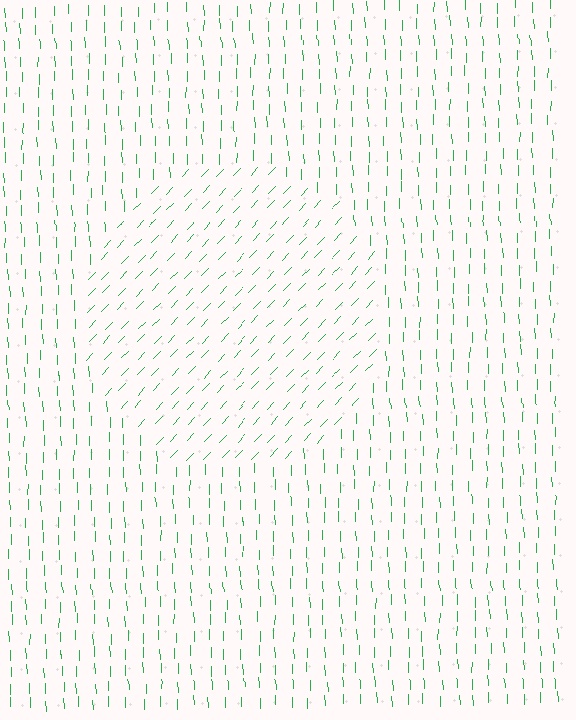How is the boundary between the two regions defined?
The boundary is defined purely by a change in line orientation (approximately 45 degrees difference). All lines are the same color and thickness.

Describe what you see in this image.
The image is filled with small green line segments. A circle region in the image has lines oriented differently from the surrounding lines, creating a visible texture boundary.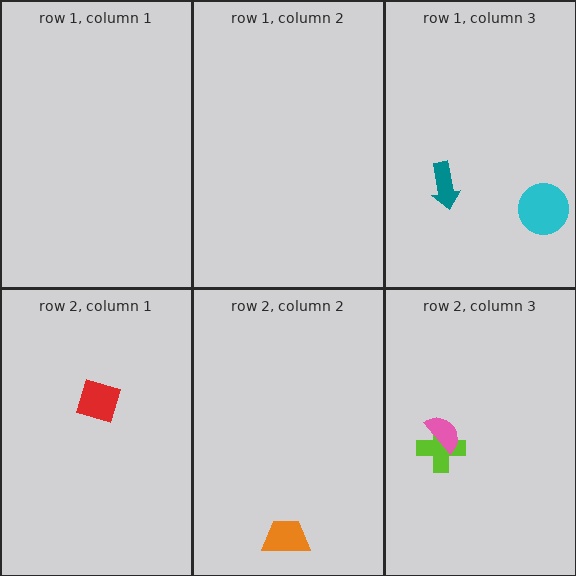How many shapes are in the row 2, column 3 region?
2.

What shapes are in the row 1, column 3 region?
The cyan circle, the teal arrow.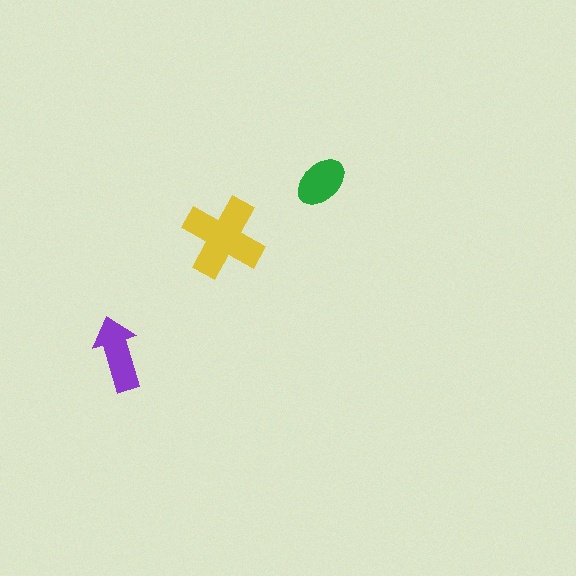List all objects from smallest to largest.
The green ellipse, the purple arrow, the yellow cross.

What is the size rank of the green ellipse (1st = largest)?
3rd.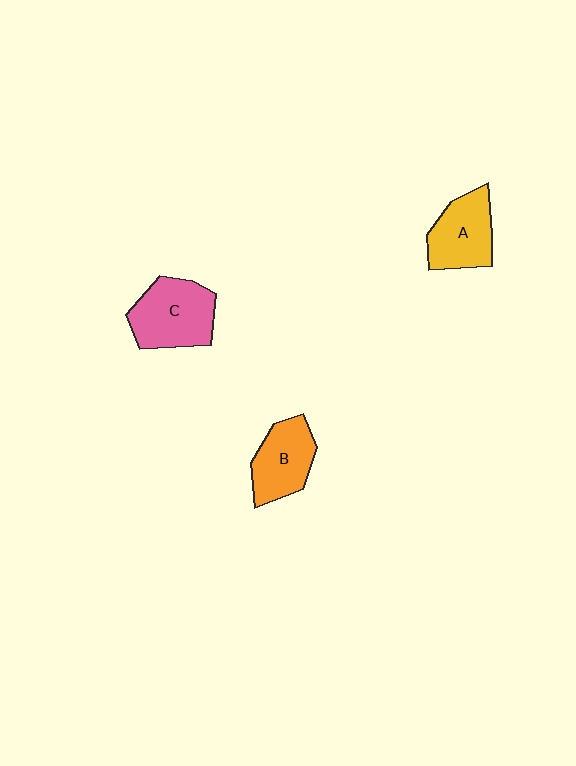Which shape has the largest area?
Shape C (pink).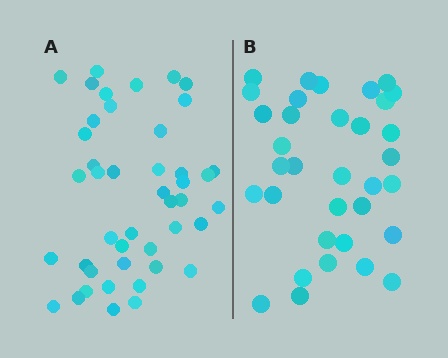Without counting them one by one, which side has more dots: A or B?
Region A (the left region) has more dots.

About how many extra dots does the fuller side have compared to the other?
Region A has roughly 10 or so more dots than region B.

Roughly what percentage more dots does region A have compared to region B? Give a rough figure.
About 30% more.